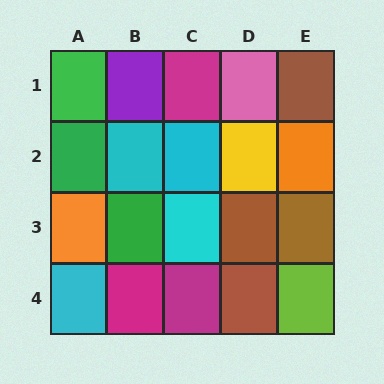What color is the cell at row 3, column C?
Cyan.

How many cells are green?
3 cells are green.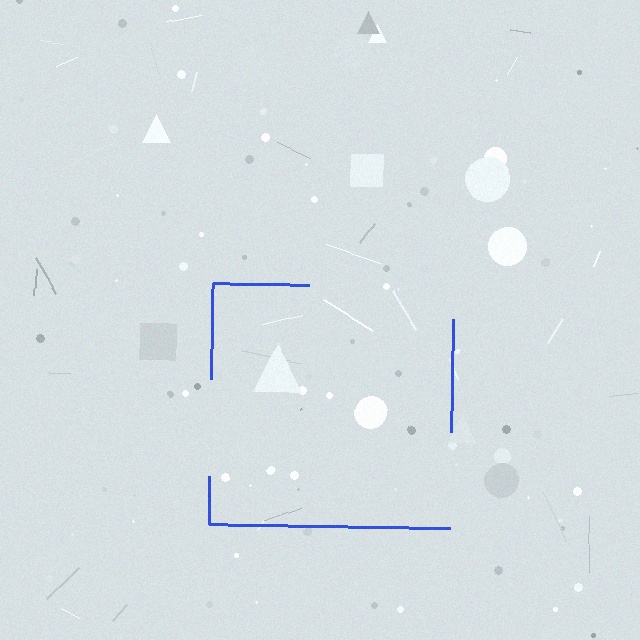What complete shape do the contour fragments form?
The contour fragments form a square.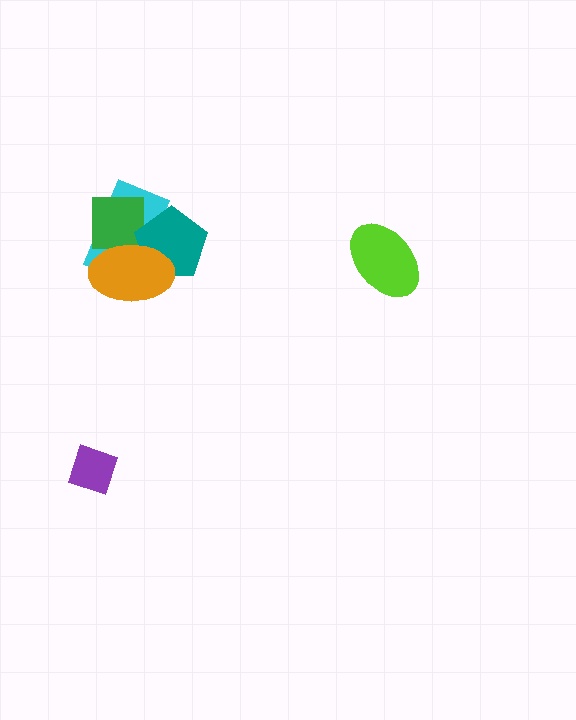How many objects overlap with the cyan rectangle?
3 objects overlap with the cyan rectangle.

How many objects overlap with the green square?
3 objects overlap with the green square.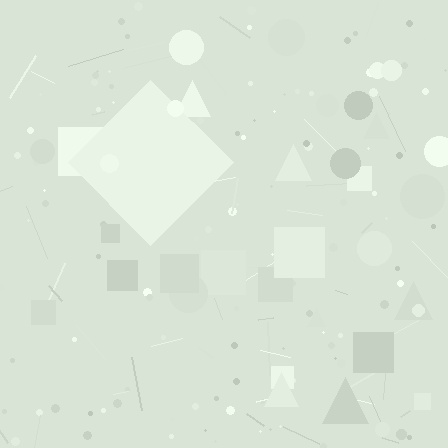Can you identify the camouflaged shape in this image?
The camouflaged shape is a diamond.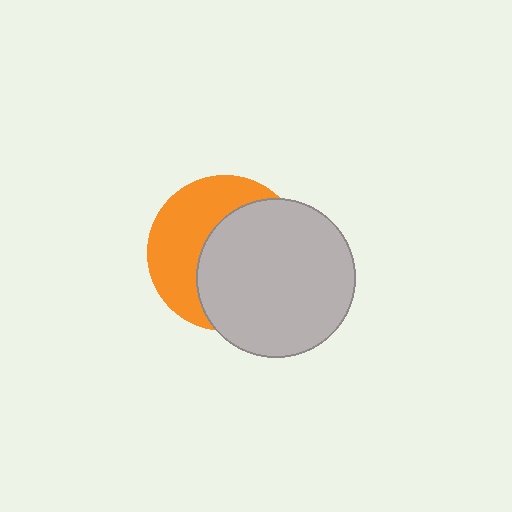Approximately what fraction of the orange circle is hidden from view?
Roughly 57% of the orange circle is hidden behind the light gray circle.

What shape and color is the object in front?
The object in front is a light gray circle.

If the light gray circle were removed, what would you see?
You would see the complete orange circle.